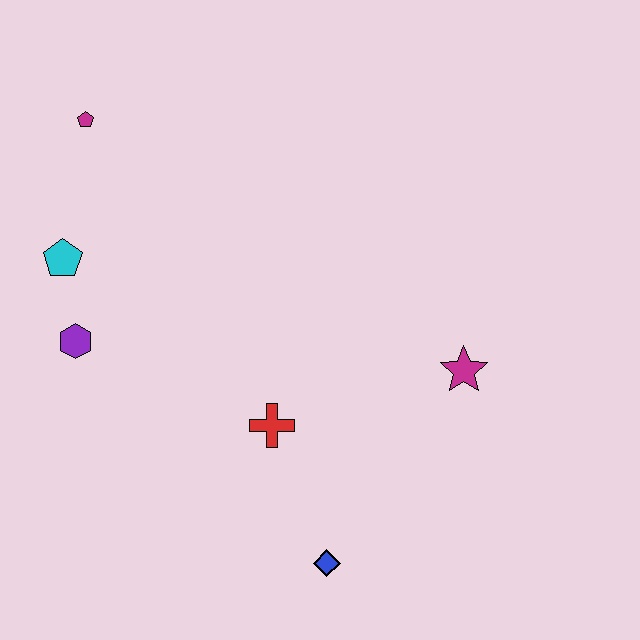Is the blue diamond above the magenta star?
No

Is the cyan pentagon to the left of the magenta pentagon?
Yes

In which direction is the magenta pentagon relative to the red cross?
The magenta pentagon is above the red cross.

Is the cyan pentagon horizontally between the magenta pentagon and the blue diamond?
No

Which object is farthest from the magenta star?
The magenta pentagon is farthest from the magenta star.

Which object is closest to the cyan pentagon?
The purple hexagon is closest to the cyan pentagon.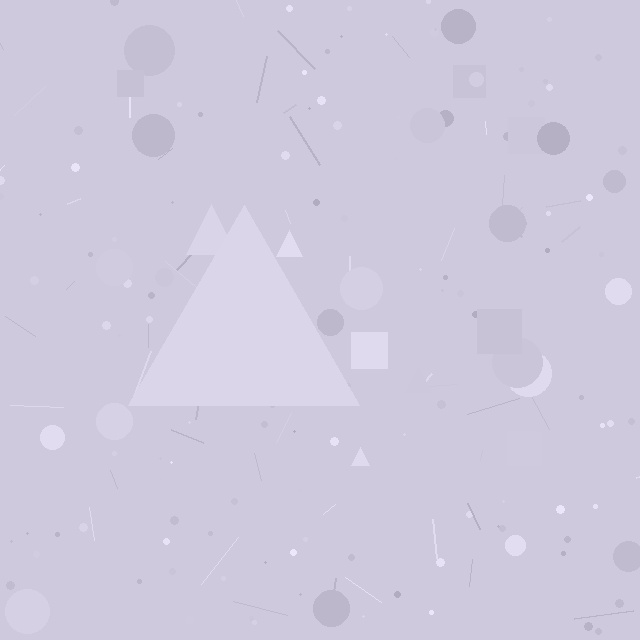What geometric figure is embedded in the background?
A triangle is embedded in the background.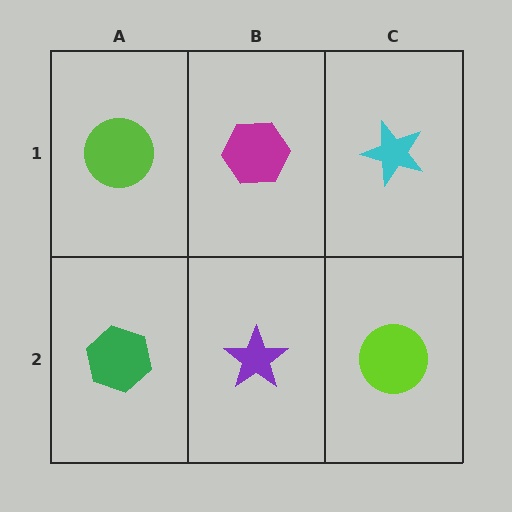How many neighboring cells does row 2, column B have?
3.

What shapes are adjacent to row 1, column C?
A lime circle (row 2, column C), a magenta hexagon (row 1, column B).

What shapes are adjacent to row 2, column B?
A magenta hexagon (row 1, column B), a green hexagon (row 2, column A), a lime circle (row 2, column C).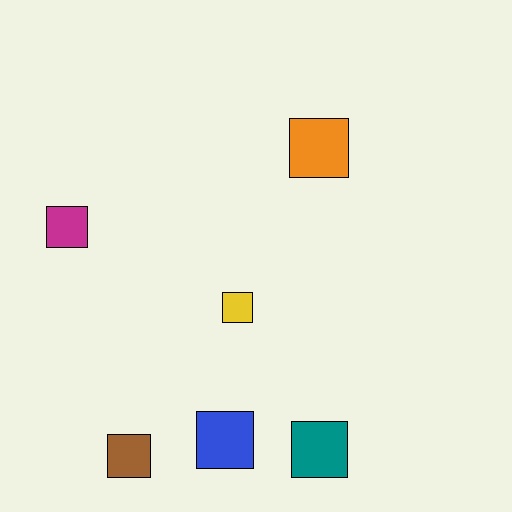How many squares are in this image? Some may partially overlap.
There are 6 squares.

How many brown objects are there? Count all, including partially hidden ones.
There is 1 brown object.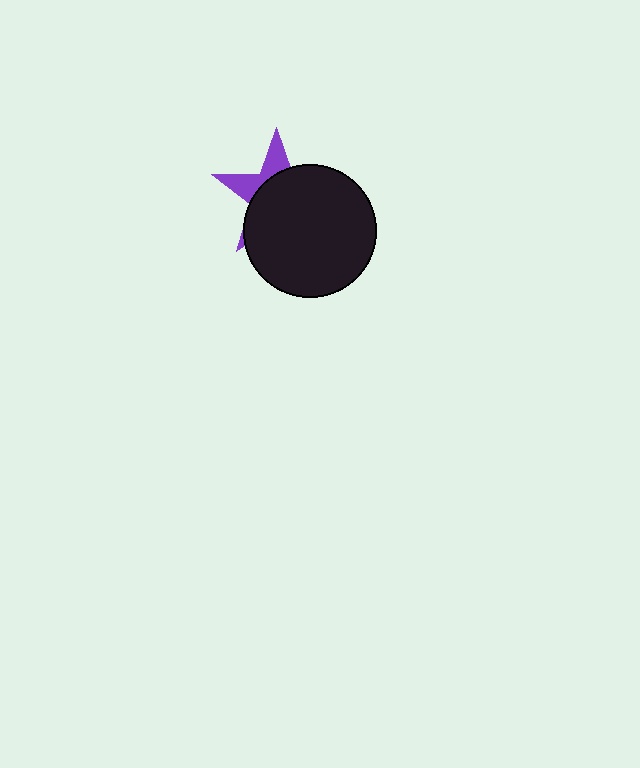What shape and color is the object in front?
The object in front is a black circle.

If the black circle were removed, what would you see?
You would see the complete purple star.